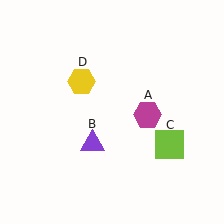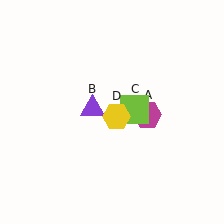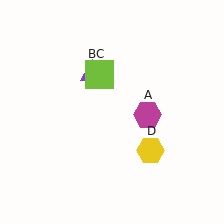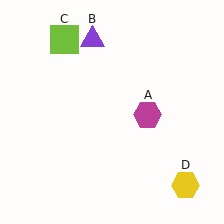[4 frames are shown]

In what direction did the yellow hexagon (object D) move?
The yellow hexagon (object D) moved down and to the right.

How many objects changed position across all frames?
3 objects changed position: purple triangle (object B), lime square (object C), yellow hexagon (object D).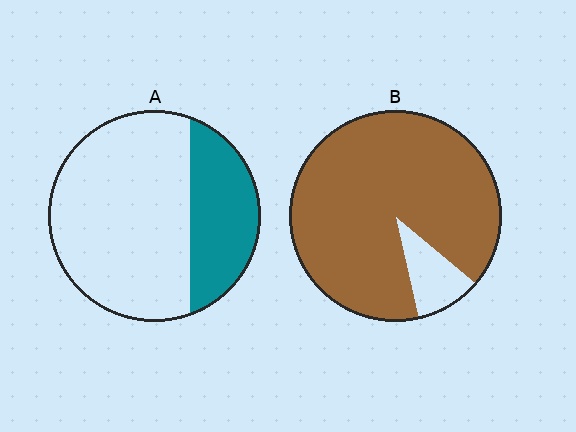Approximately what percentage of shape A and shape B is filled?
A is approximately 30% and B is approximately 90%.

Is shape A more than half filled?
No.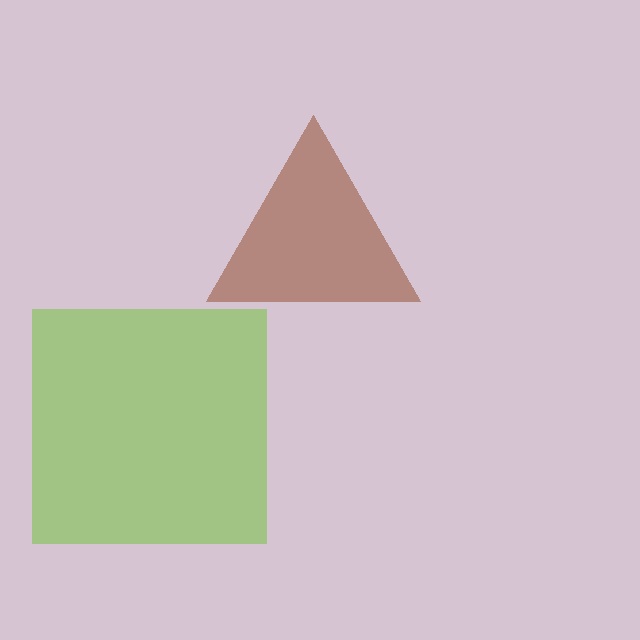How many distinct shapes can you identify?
There are 2 distinct shapes: a lime square, a brown triangle.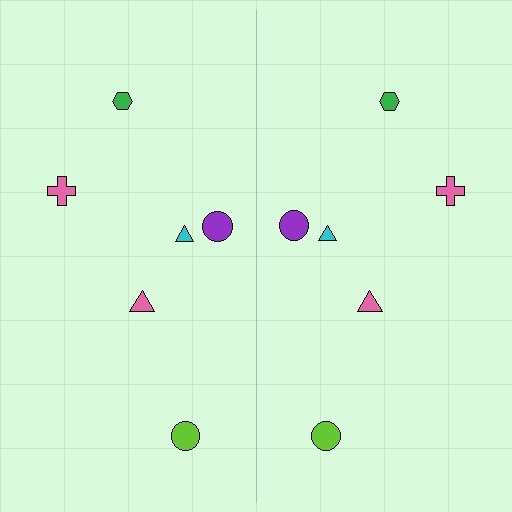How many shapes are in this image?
There are 12 shapes in this image.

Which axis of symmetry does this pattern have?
The pattern has a vertical axis of symmetry running through the center of the image.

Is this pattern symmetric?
Yes, this pattern has bilateral (reflection) symmetry.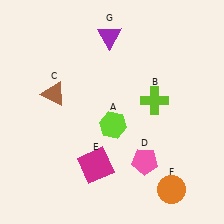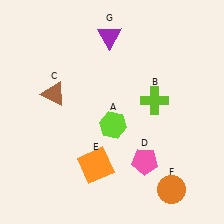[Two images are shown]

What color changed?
The square (E) changed from magenta in Image 1 to orange in Image 2.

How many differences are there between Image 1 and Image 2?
There is 1 difference between the two images.